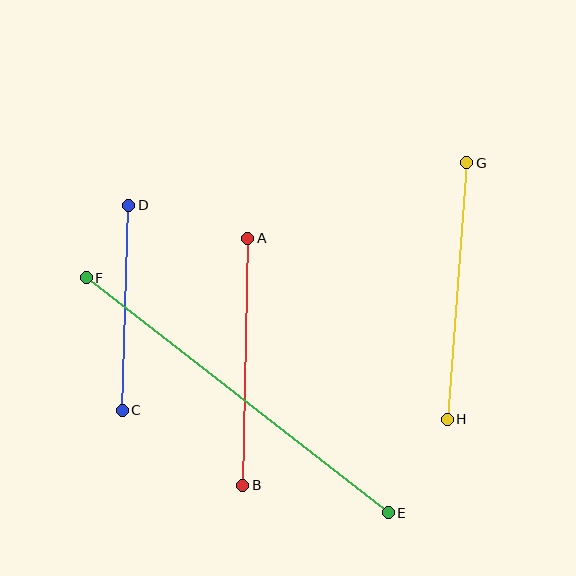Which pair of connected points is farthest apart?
Points E and F are farthest apart.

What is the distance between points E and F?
The distance is approximately 382 pixels.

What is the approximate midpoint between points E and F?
The midpoint is at approximately (237, 395) pixels.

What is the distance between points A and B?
The distance is approximately 247 pixels.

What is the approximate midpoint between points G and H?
The midpoint is at approximately (457, 291) pixels.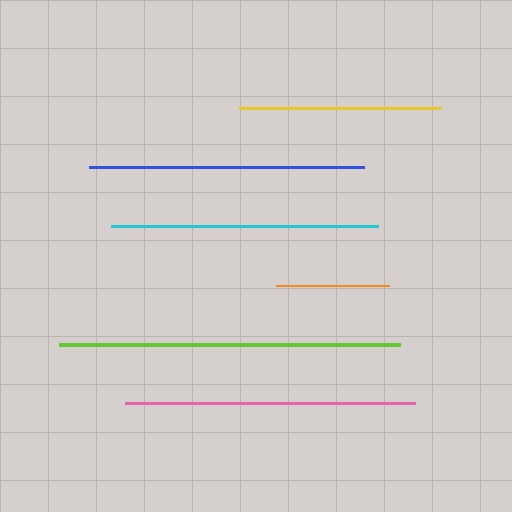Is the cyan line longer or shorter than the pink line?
The pink line is longer than the cyan line.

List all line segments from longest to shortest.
From longest to shortest: lime, pink, blue, cyan, yellow, orange.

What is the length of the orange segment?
The orange segment is approximately 114 pixels long.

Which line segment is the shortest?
The orange line is the shortest at approximately 114 pixels.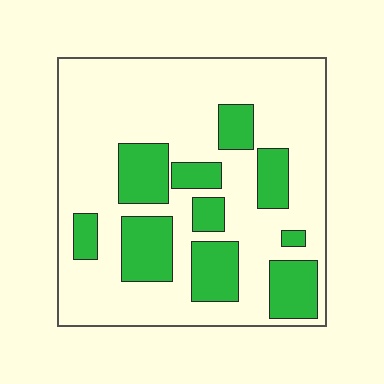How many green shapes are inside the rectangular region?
10.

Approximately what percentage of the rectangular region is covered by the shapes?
Approximately 30%.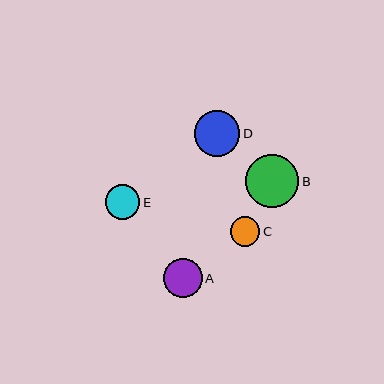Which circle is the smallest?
Circle C is the smallest with a size of approximately 29 pixels.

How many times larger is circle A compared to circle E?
Circle A is approximately 1.1 times the size of circle E.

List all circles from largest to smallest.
From largest to smallest: B, D, A, E, C.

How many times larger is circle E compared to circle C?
Circle E is approximately 1.2 times the size of circle C.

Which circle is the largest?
Circle B is the largest with a size of approximately 54 pixels.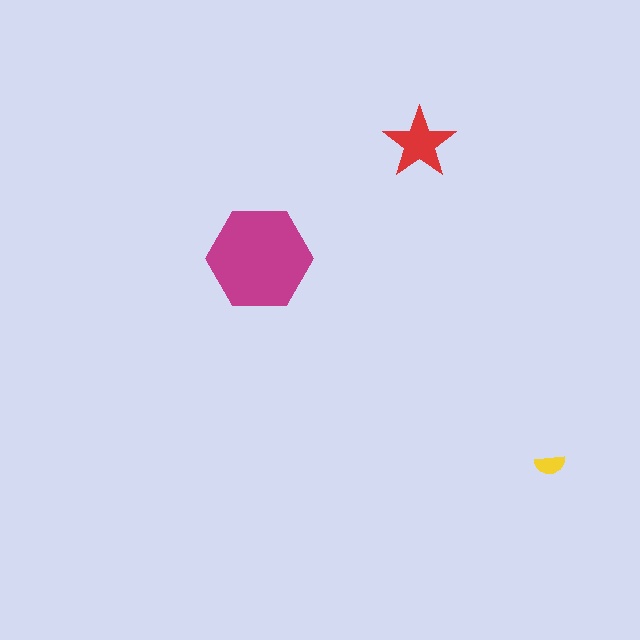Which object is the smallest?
The yellow semicircle.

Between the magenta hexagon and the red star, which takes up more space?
The magenta hexagon.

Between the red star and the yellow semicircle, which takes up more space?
The red star.